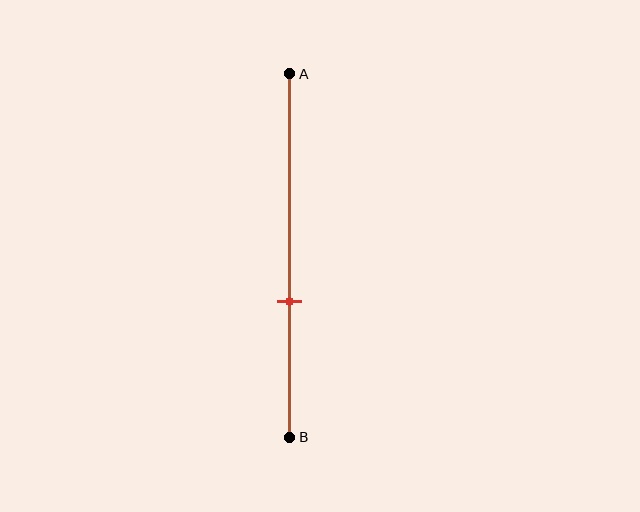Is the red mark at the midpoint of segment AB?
No, the mark is at about 65% from A, not at the 50% midpoint.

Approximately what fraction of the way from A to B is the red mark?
The red mark is approximately 65% of the way from A to B.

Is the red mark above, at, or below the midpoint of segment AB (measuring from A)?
The red mark is below the midpoint of segment AB.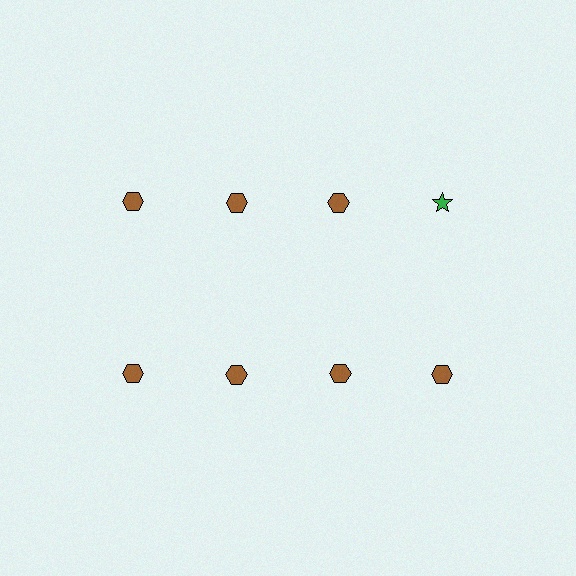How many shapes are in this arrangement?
There are 8 shapes arranged in a grid pattern.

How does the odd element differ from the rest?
It differs in both color (green instead of brown) and shape (star instead of hexagon).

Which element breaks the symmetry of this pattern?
The green star in the top row, second from right column breaks the symmetry. All other shapes are brown hexagons.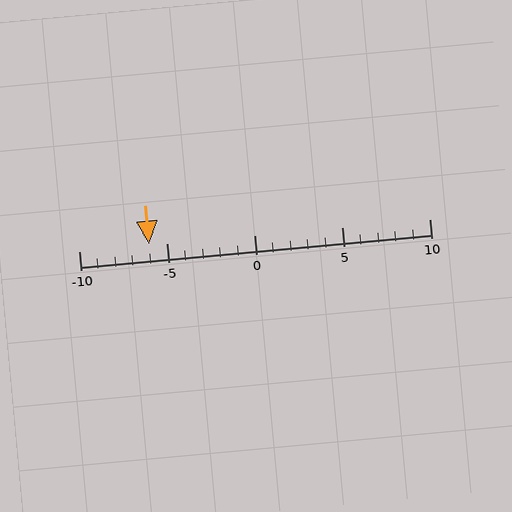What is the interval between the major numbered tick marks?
The major tick marks are spaced 5 units apart.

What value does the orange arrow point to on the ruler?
The orange arrow points to approximately -6.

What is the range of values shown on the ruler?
The ruler shows values from -10 to 10.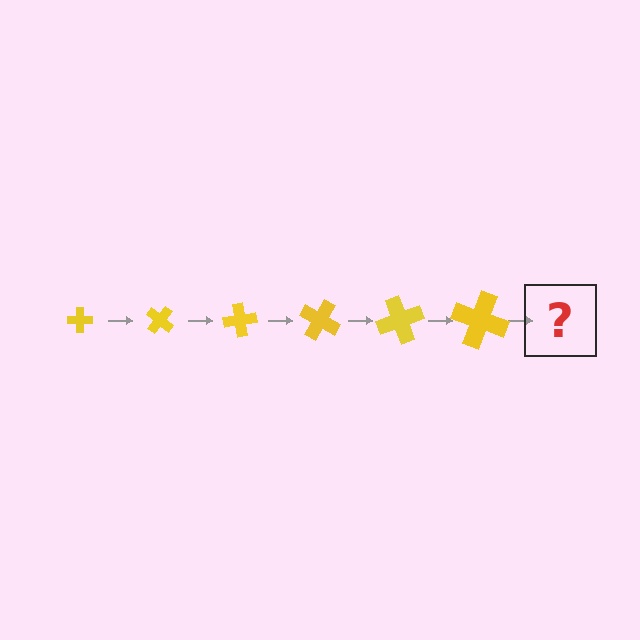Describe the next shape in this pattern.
It should be a cross, larger than the previous one and rotated 240 degrees from the start.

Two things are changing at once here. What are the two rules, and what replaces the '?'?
The two rules are that the cross grows larger each step and it rotates 40 degrees each step. The '?' should be a cross, larger than the previous one and rotated 240 degrees from the start.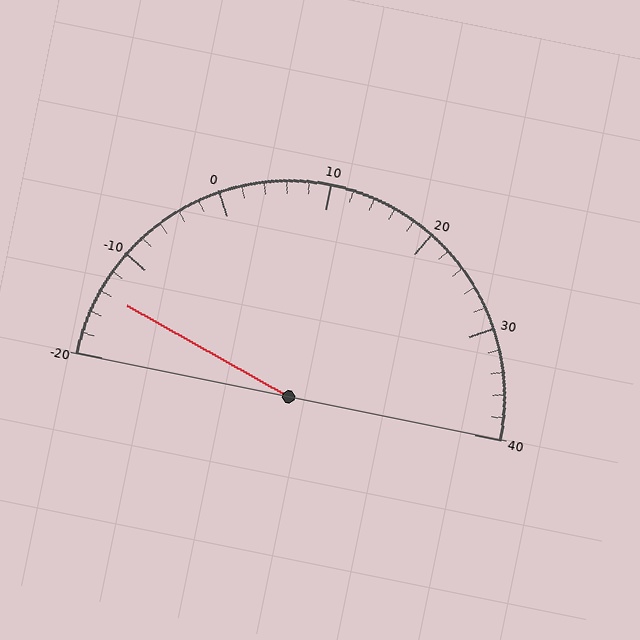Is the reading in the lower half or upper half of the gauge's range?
The reading is in the lower half of the range (-20 to 40).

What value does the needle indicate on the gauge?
The needle indicates approximately -14.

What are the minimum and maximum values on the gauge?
The gauge ranges from -20 to 40.